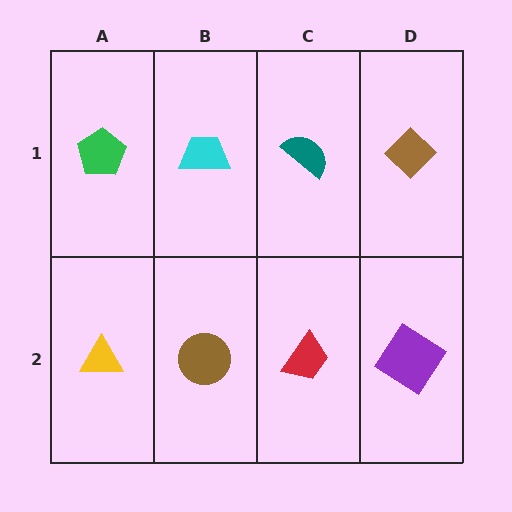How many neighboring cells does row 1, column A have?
2.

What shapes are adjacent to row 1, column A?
A yellow triangle (row 2, column A), a cyan trapezoid (row 1, column B).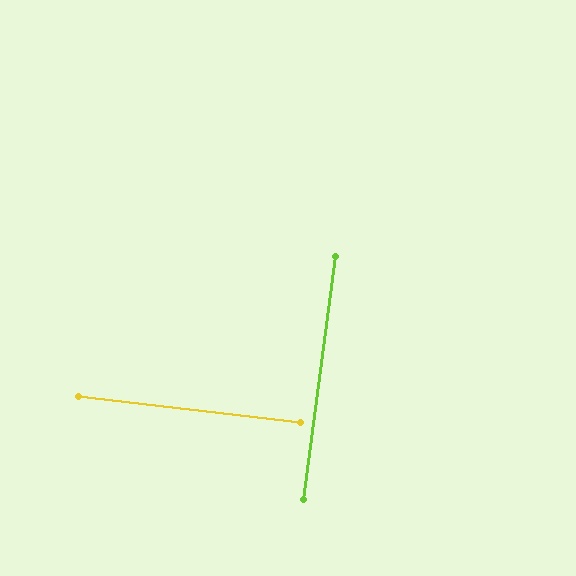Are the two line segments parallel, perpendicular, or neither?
Perpendicular — they meet at approximately 89°.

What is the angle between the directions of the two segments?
Approximately 89 degrees.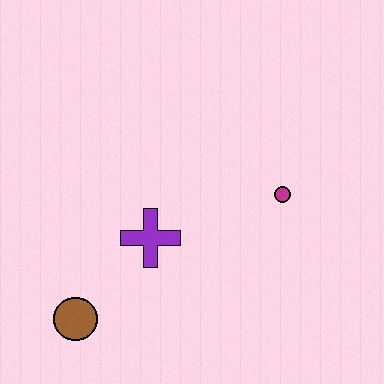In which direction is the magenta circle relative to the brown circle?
The magenta circle is to the right of the brown circle.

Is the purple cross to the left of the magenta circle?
Yes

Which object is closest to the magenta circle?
The purple cross is closest to the magenta circle.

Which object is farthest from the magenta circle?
The brown circle is farthest from the magenta circle.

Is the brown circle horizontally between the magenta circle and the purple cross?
No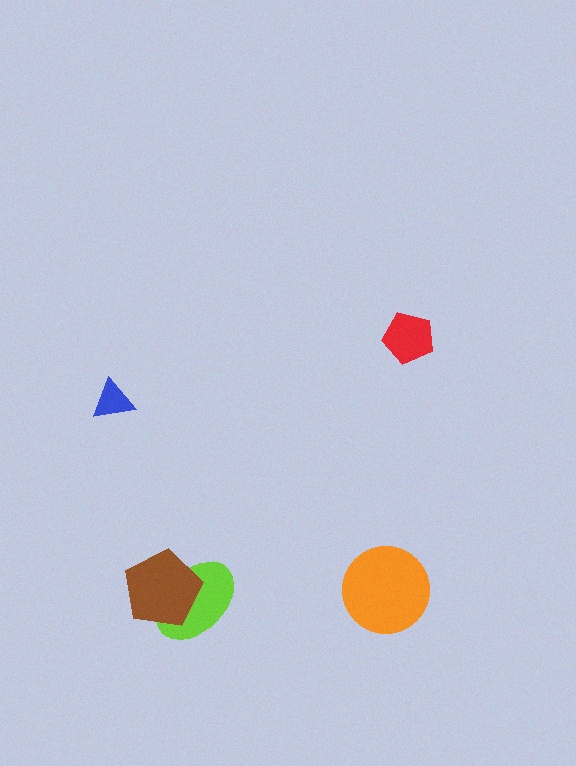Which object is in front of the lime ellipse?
The brown pentagon is in front of the lime ellipse.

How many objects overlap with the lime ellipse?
1 object overlaps with the lime ellipse.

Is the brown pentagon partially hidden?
No, no other shape covers it.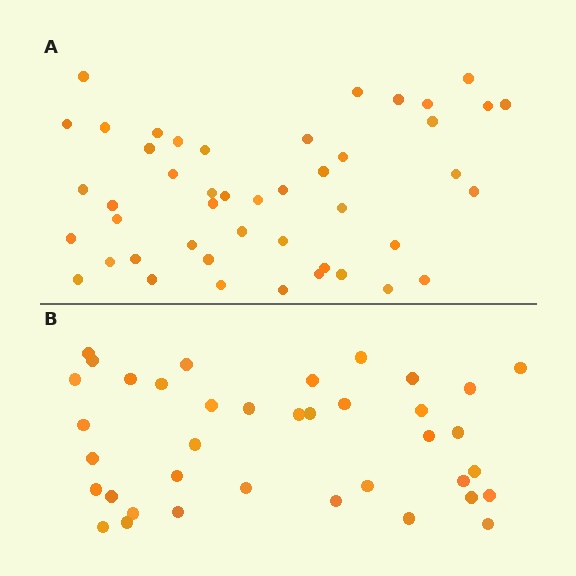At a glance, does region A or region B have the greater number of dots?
Region A (the top region) has more dots.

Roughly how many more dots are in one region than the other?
Region A has roughly 8 or so more dots than region B.